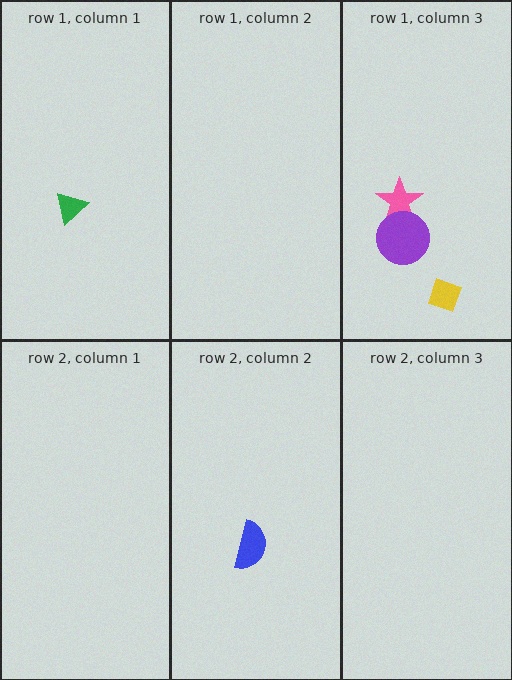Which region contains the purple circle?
The row 1, column 3 region.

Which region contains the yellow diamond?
The row 1, column 3 region.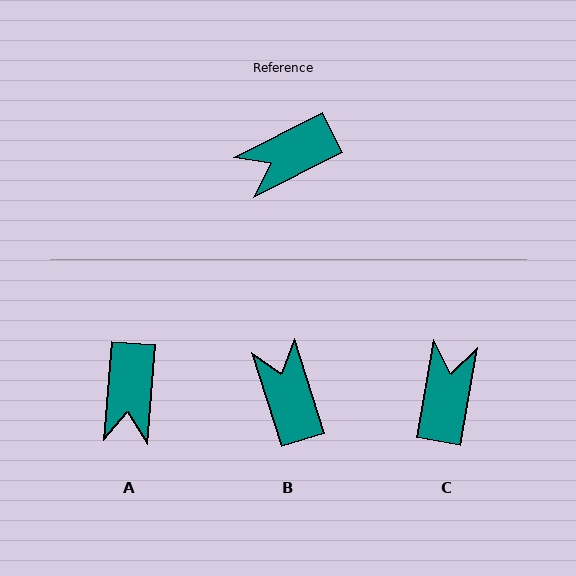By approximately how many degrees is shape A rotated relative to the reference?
Approximately 59 degrees counter-clockwise.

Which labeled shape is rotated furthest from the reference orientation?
C, about 127 degrees away.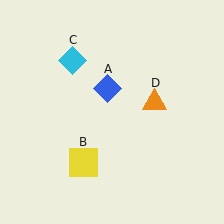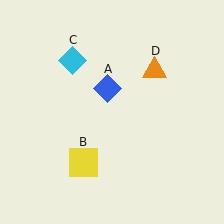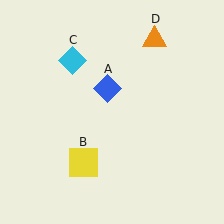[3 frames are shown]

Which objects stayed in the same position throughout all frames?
Blue diamond (object A) and yellow square (object B) and cyan diamond (object C) remained stationary.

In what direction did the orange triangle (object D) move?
The orange triangle (object D) moved up.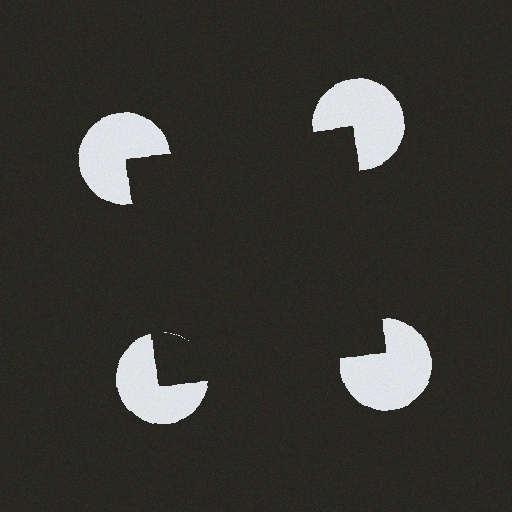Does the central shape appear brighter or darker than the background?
It typically appears slightly darker than the background, even though no actual brightness change is drawn.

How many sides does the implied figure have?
4 sides.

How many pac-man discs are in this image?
There are 4 — one at each vertex of the illusory square.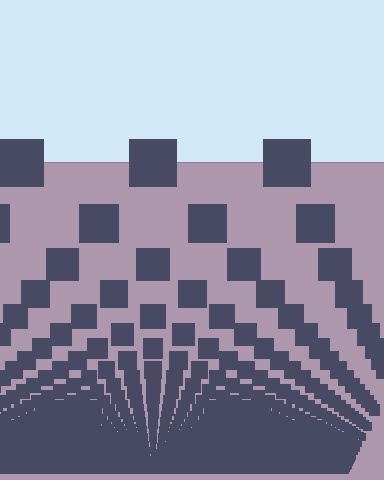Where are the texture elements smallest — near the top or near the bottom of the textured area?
Near the bottom.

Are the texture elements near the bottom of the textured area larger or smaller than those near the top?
Smaller. The gradient is inverted — elements near the bottom are smaller and denser.